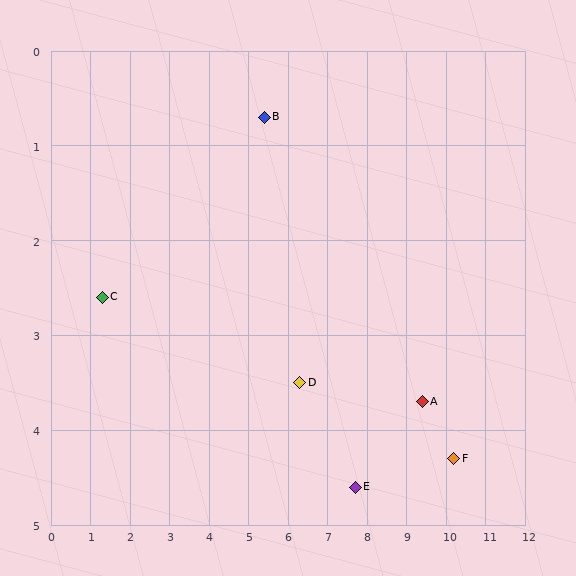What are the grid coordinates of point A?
Point A is at approximately (9.4, 3.7).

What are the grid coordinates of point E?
Point E is at approximately (7.7, 4.6).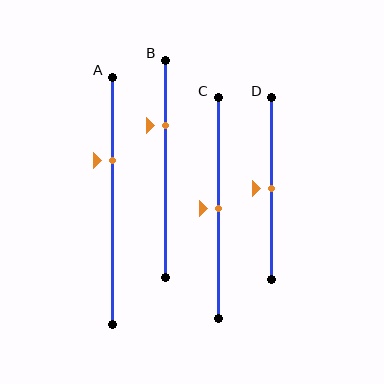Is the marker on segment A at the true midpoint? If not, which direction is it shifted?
No, the marker on segment A is shifted upward by about 16% of the segment length.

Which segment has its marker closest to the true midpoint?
Segment C has its marker closest to the true midpoint.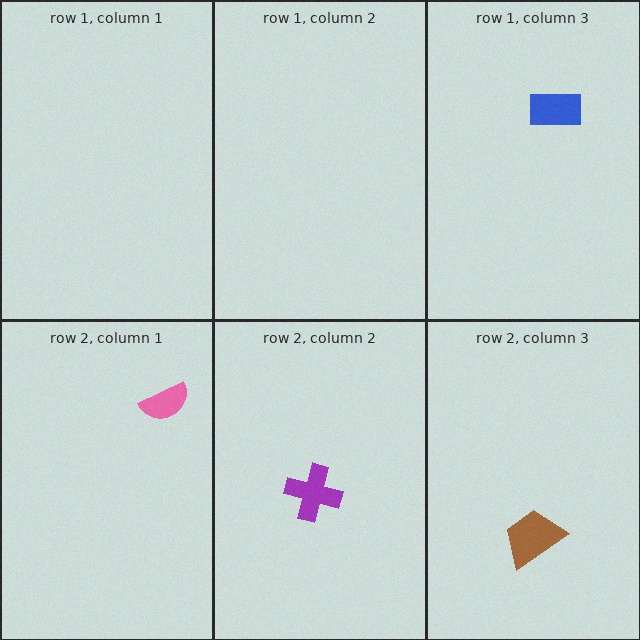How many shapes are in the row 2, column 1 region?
1.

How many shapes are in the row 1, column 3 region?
1.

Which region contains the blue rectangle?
The row 1, column 3 region.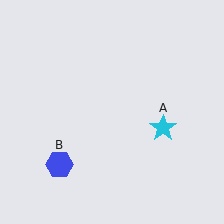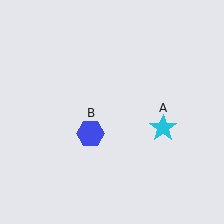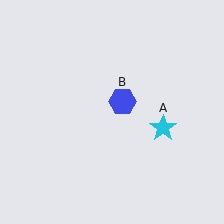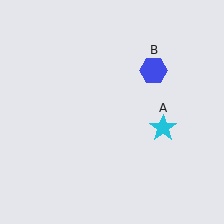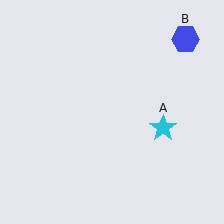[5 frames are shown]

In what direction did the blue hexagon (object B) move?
The blue hexagon (object B) moved up and to the right.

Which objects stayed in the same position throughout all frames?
Cyan star (object A) remained stationary.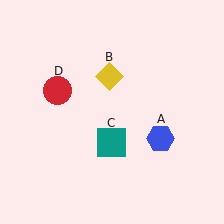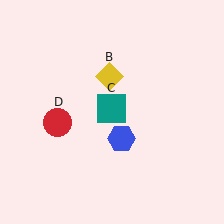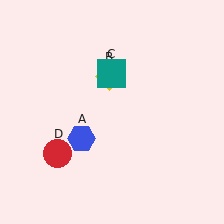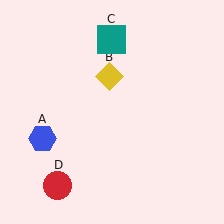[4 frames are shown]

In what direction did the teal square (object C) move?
The teal square (object C) moved up.